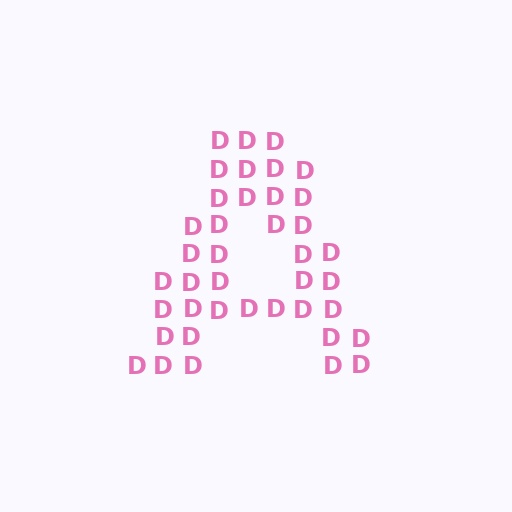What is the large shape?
The large shape is the letter A.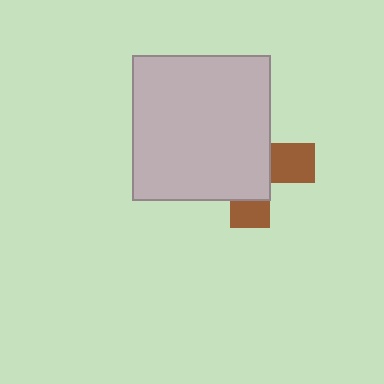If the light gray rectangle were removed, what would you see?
You would see the complete brown cross.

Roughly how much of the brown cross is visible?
A small part of it is visible (roughly 32%).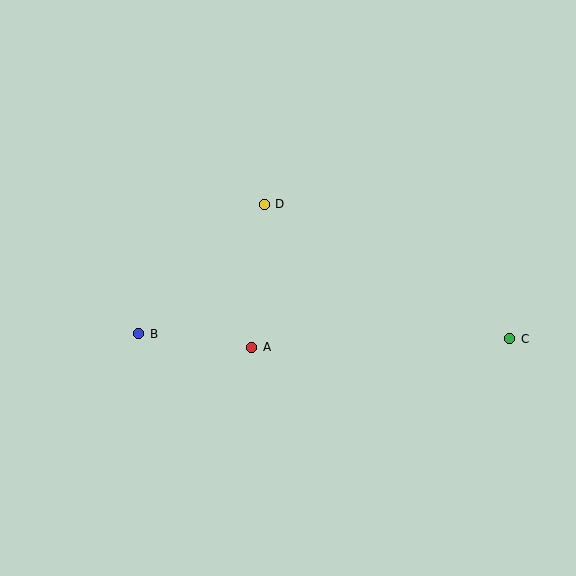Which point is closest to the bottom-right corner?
Point C is closest to the bottom-right corner.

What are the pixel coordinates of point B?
Point B is at (139, 334).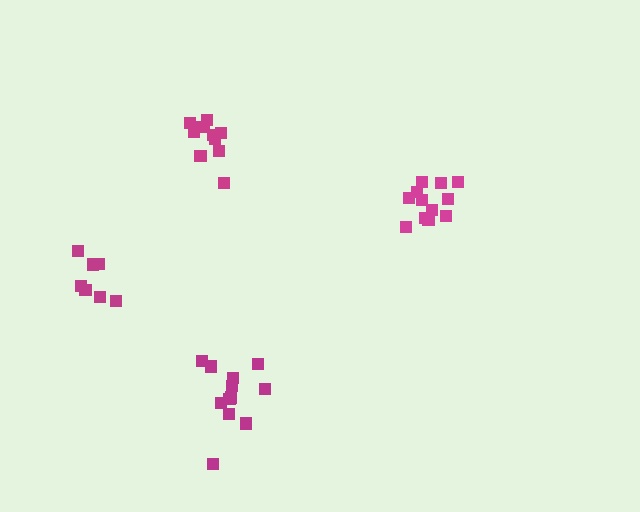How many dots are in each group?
Group 1: 12 dots, Group 2: 8 dots, Group 3: 11 dots, Group 4: 12 dots (43 total).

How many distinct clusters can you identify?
There are 4 distinct clusters.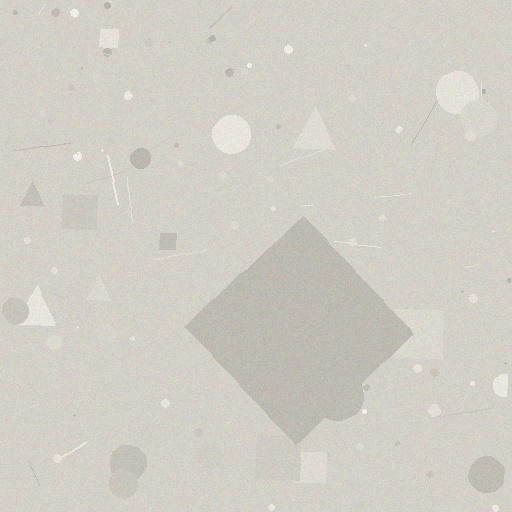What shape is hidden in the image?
A diamond is hidden in the image.